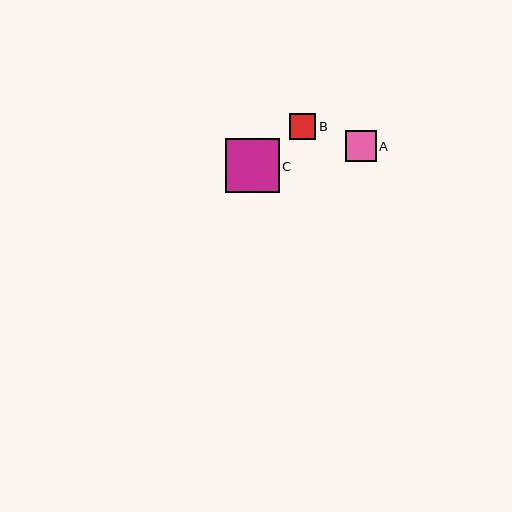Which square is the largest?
Square C is the largest with a size of approximately 54 pixels.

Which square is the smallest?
Square B is the smallest with a size of approximately 27 pixels.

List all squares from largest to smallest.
From largest to smallest: C, A, B.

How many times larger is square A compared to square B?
Square A is approximately 1.1 times the size of square B.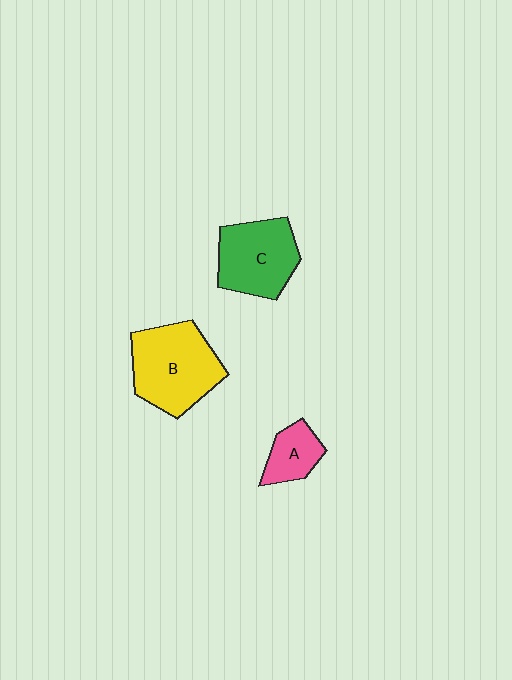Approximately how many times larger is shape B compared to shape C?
Approximately 1.2 times.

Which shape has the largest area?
Shape B (yellow).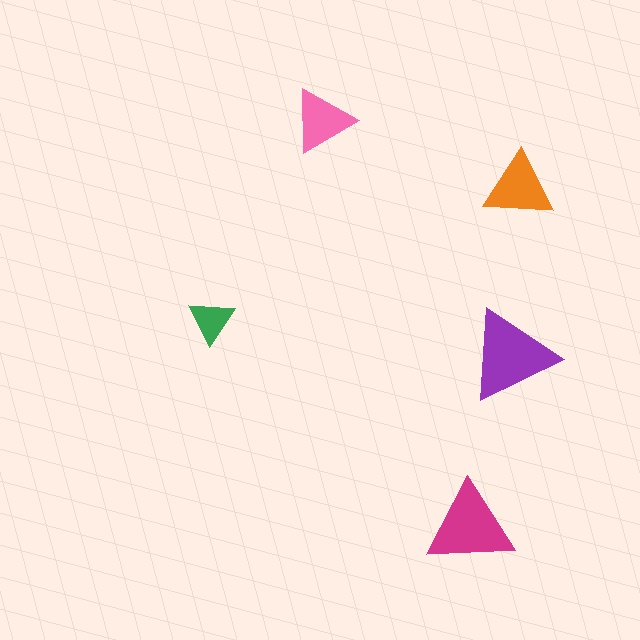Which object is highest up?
The pink triangle is topmost.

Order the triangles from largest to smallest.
the purple one, the magenta one, the orange one, the pink one, the green one.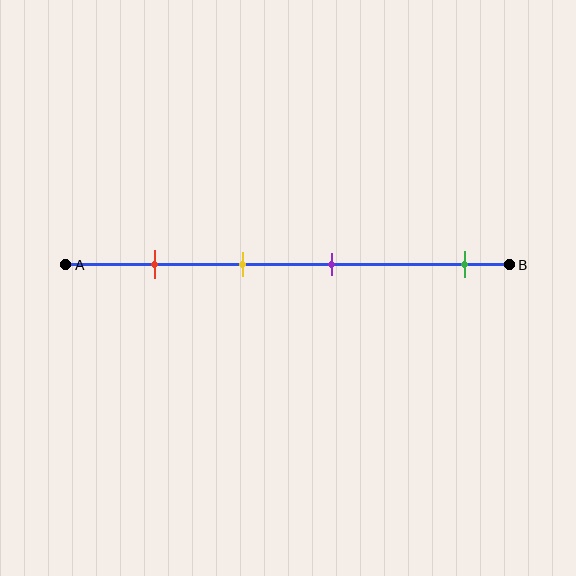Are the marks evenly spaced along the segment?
No, the marks are not evenly spaced.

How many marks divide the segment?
There are 4 marks dividing the segment.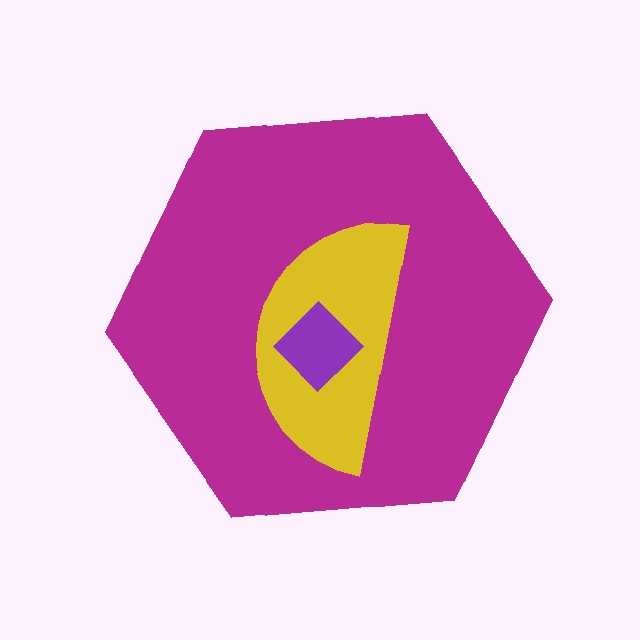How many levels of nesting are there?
3.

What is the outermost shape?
The magenta hexagon.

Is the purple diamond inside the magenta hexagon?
Yes.